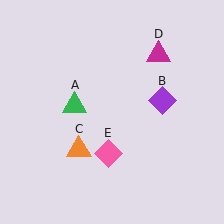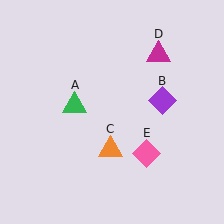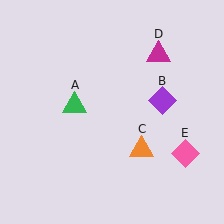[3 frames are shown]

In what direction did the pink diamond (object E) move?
The pink diamond (object E) moved right.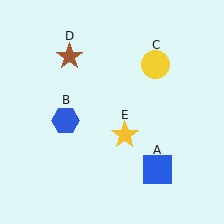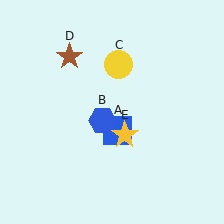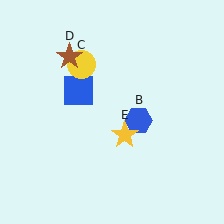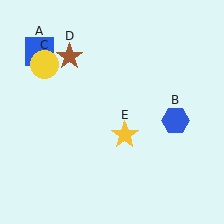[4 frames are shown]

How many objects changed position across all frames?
3 objects changed position: blue square (object A), blue hexagon (object B), yellow circle (object C).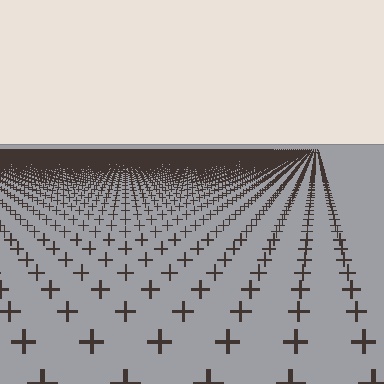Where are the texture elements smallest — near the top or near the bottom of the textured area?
Near the top.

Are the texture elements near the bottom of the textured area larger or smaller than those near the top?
Larger. Near the bottom, elements are closer to the viewer and appear at a bigger on-screen size.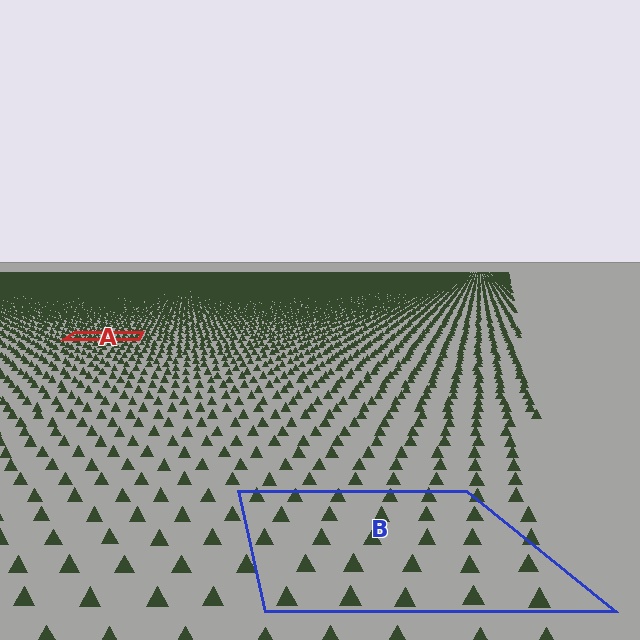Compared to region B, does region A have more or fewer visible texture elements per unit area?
Region A has more texture elements per unit area — they are packed more densely because it is farther away.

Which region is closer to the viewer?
Region B is closer. The texture elements there are larger and more spread out.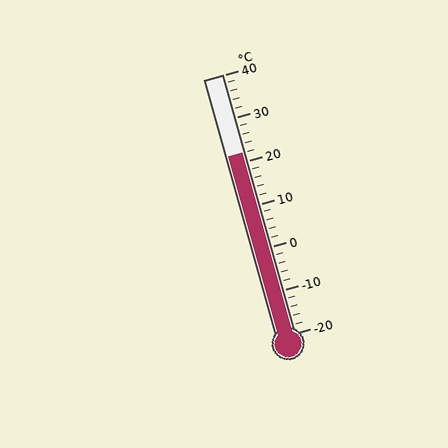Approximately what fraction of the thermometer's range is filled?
The thermometer is filled to approximately 70% of its range.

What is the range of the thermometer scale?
The thermometer scale ranges from -20°C to 40°C.